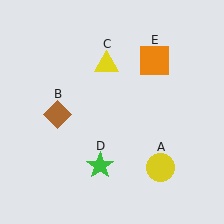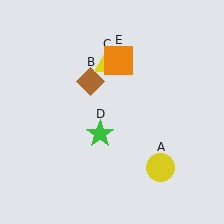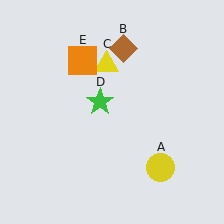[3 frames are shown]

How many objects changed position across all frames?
3 objects changed position: brown diamond (object B), green star (object D), orange square (object E).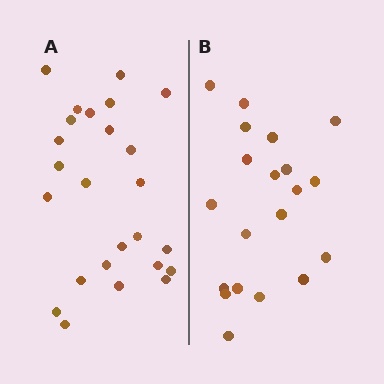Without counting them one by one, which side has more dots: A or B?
Region A (the left region) has more dots.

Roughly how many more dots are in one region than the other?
Region A has about 5 more dots than region B.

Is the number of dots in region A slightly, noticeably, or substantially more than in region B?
Region A has noticeably more, but not dramatically so. The ratio is roughly 1.2 to 1.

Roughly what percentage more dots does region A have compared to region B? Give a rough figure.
About 25% more.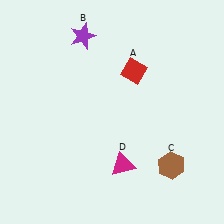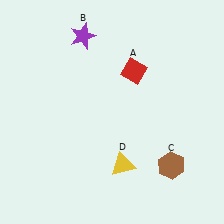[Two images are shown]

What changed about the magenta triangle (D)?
In Image 1, D is magenta. In Image 2, it changed to yellow.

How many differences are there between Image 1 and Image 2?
There is 1 difference between the two images.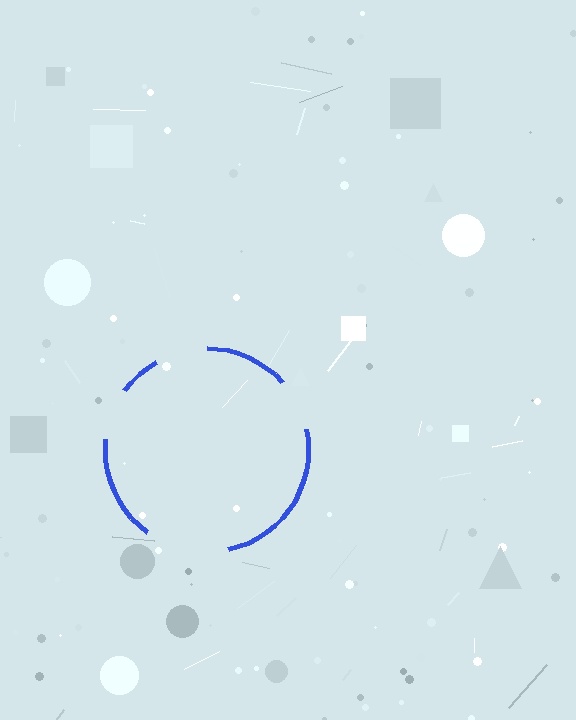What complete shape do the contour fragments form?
The contour fragments form a circle.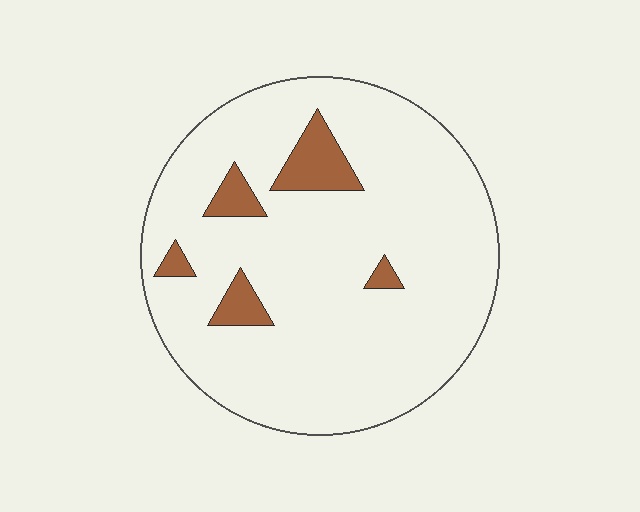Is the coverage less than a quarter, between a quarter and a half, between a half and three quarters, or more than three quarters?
Less than a quarter.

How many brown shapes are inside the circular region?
5.